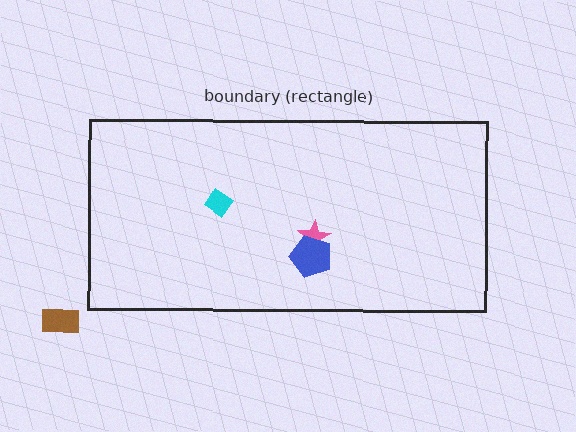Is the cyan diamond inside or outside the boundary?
Inside.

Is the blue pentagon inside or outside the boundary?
Inside.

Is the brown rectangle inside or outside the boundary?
Outside.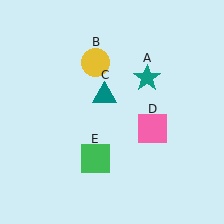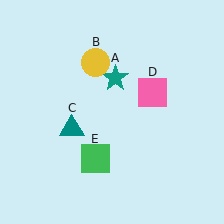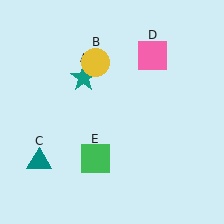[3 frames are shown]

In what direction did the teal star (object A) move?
The teal star (object A) moved left.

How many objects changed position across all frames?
3 objects changed position: teal star (object A), teal triangle (object C), pink square (object D).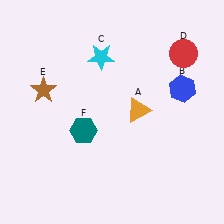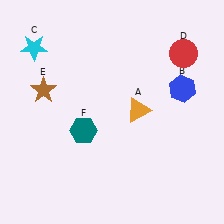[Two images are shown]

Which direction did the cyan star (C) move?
The cyan star (C) moved left.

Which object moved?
The cyan star (C) moved left.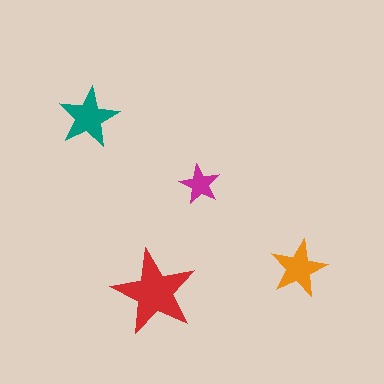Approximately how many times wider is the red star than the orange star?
About 1.5 times wider.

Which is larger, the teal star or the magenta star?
The teal one.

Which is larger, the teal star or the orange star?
The teal one.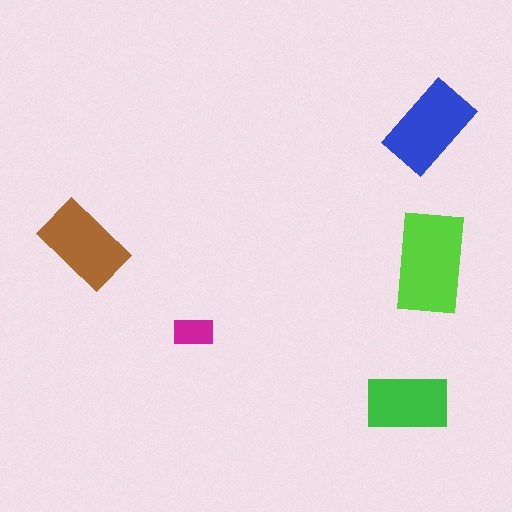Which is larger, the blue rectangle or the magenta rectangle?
The blue one.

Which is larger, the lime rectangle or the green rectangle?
The lime one.